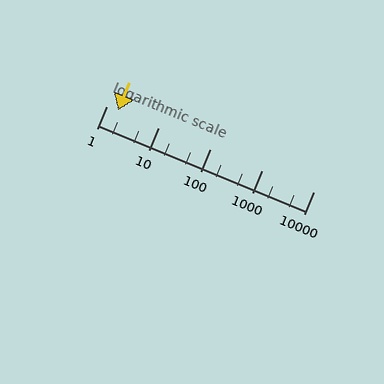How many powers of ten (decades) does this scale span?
The scale spans 4 decades, from 1 to 10000.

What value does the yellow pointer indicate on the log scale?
The pointer indicates approximately 1.7.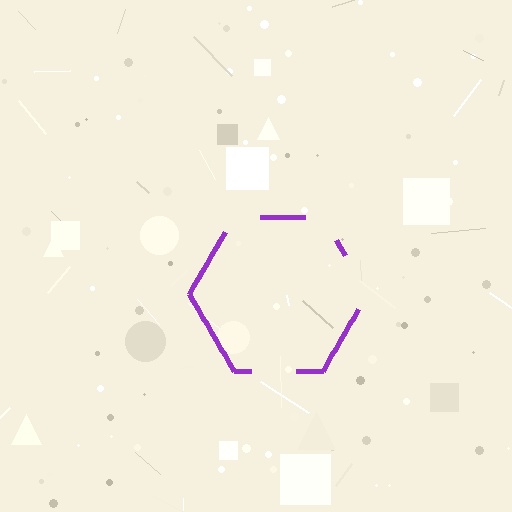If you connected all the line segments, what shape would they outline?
They would outline a hexagon.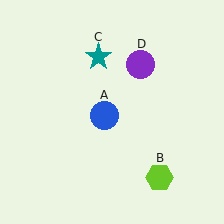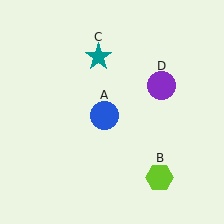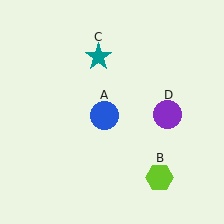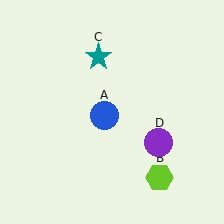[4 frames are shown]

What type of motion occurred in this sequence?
The purple circle (object D) rotated clockwise around the center of the scene.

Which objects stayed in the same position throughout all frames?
Blue circle (object A) and lime hexagon (object B) and teal star (object C) remained stationary.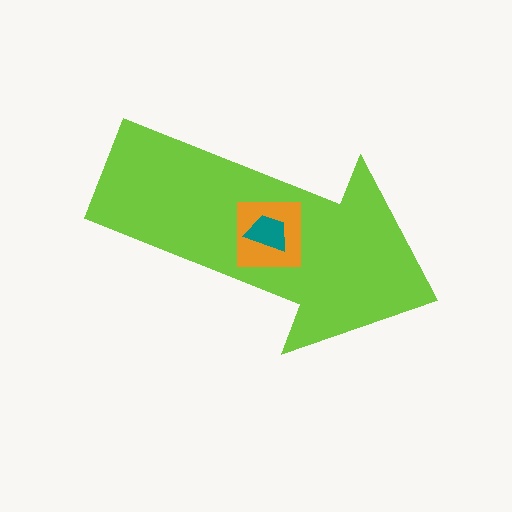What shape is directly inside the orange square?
The teal trapezoid.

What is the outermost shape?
The lime arrow.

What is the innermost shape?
The teal trapezoid.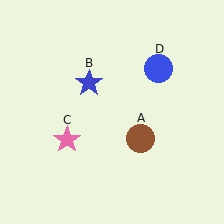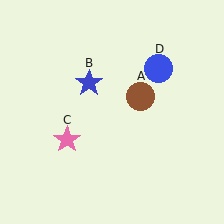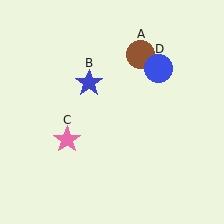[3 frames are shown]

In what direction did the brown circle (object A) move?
The brown circle (object A) moved up.